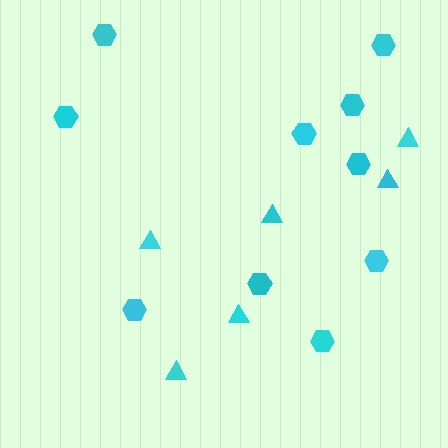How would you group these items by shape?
There are 2 groups: one group of triangles (6) and one group of hexagons (10).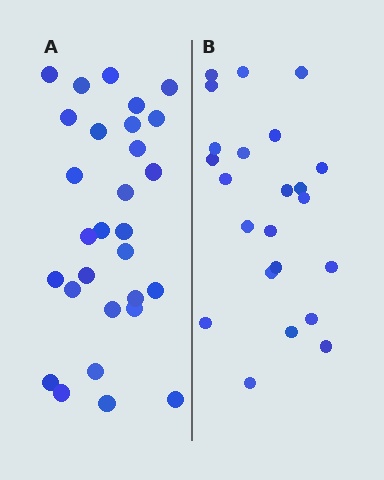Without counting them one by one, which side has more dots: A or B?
Region A (the left region) has more dots.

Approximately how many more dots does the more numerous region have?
Region A has about 6 more dots than region B.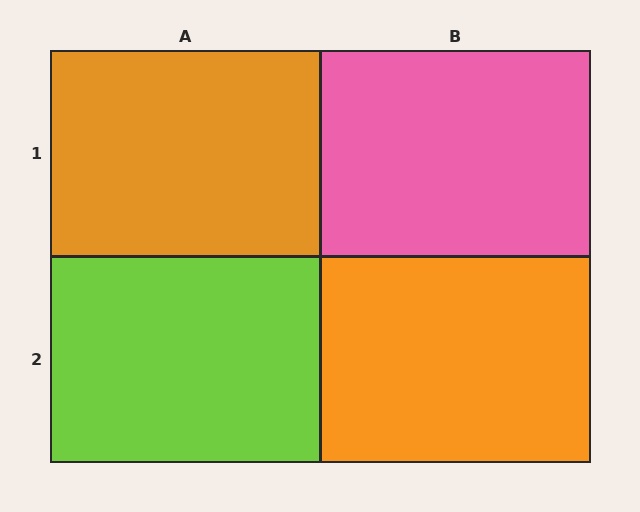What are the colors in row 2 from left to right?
Lime, orange.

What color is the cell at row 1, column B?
Pink.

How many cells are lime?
1 cell is lime.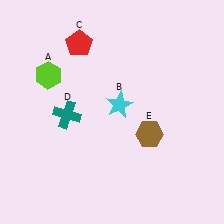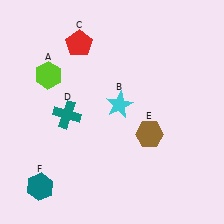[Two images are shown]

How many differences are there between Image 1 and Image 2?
There is 1 difference between the two images.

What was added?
A teal hexagon (F) was added in Image 2.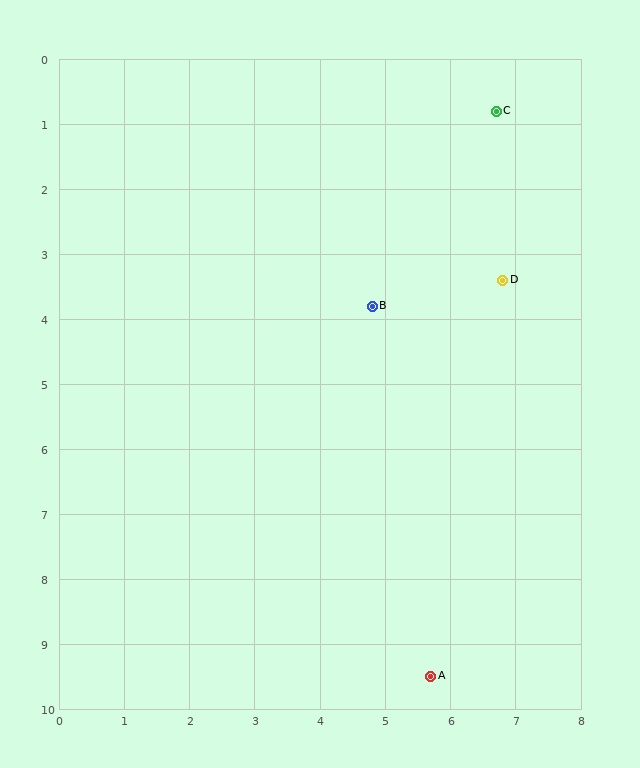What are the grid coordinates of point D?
Point D is at approximately (6.8, 3.4).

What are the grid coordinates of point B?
Point B is at approximately (4.8, 3.8).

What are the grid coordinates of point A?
Point A is at approximately (5.7, 9.5).